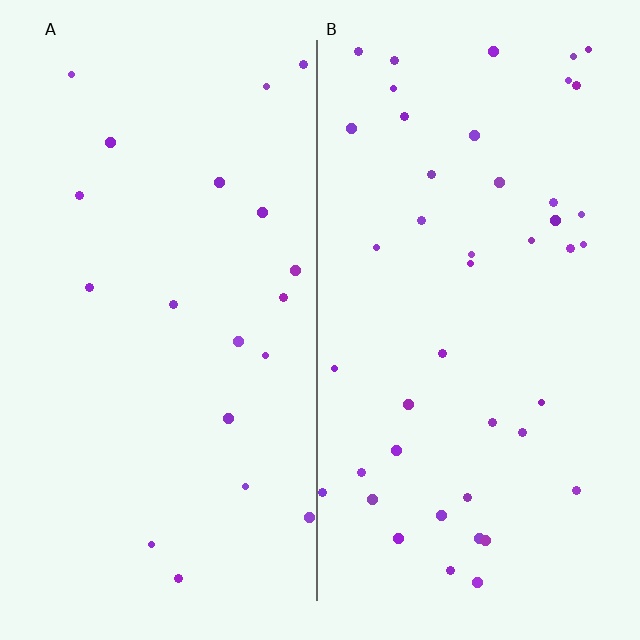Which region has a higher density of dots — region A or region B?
B (the right).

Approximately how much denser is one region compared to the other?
Approximately 2.2× — region B over region A.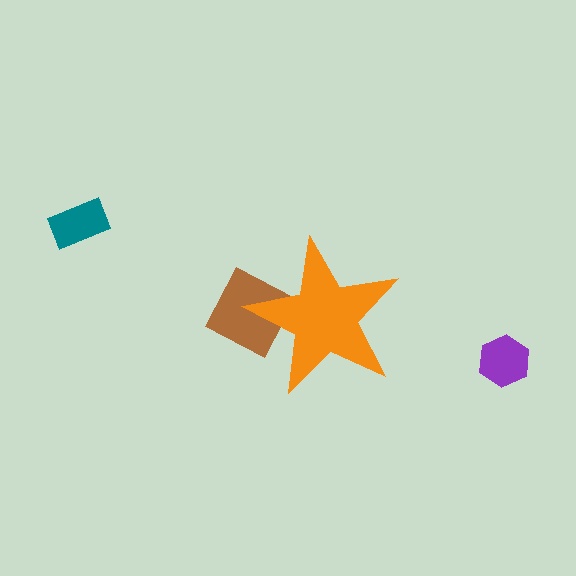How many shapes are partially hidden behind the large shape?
1 shape is partially hidden.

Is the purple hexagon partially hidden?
No, the purple hexagon is fully visible.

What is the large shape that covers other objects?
An orange star.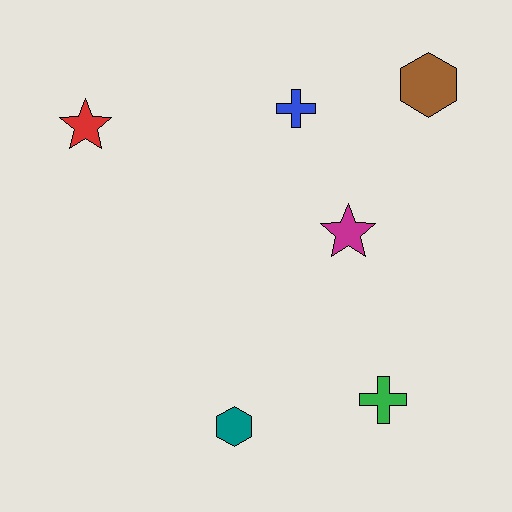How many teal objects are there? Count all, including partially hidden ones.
There is 1 teal object.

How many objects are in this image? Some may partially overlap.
There are 6 objects.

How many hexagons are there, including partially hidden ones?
There are 2 hexagons.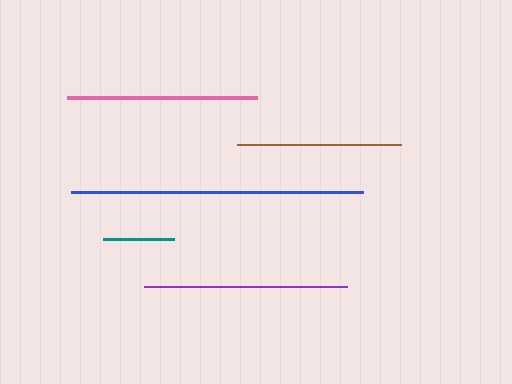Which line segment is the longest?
The blue line is the longest at approximately 292 pixels.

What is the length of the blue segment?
The blue segment is approximately 292 pixels long.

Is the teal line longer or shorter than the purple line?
The purple line is longer than the teal line.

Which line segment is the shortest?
The teal line is the shortest at approximately 71 pixels.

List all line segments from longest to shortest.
From longest to shortest: blue, purple, pink, brown, teal.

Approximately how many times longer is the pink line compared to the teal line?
The pink line is approximately 2.7 times the length of the teal line.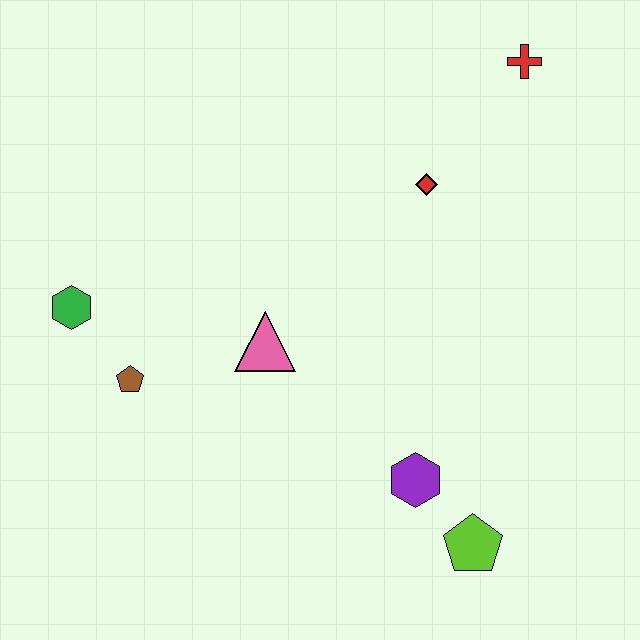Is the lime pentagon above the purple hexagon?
No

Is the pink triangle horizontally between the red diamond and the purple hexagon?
No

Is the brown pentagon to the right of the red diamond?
No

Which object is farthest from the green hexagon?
The red cross is farthest from the green hexagon.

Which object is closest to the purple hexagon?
The lime pentagon is closest to the purple hexagon.